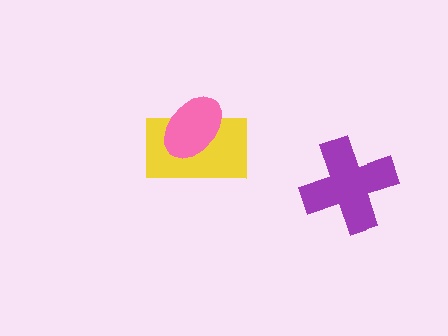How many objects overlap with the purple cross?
0 objects overlap with the purple cross.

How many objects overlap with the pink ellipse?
1 object overlaps with the pink ellipse.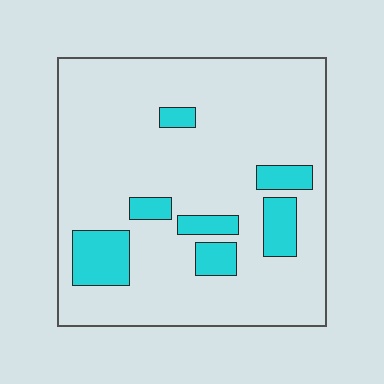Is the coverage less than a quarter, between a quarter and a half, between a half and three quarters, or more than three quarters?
Less than a quarter.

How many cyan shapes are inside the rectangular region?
7.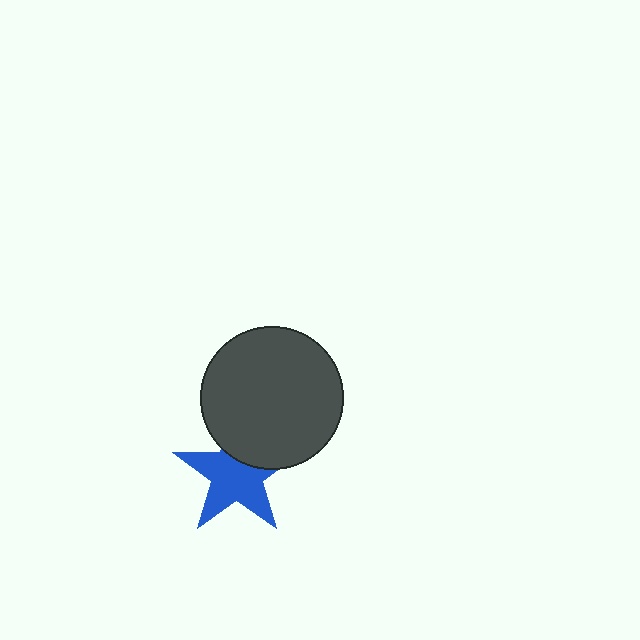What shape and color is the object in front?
The object in front is a dark gray circle.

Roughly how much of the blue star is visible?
Most of it is visible (roughly 69%).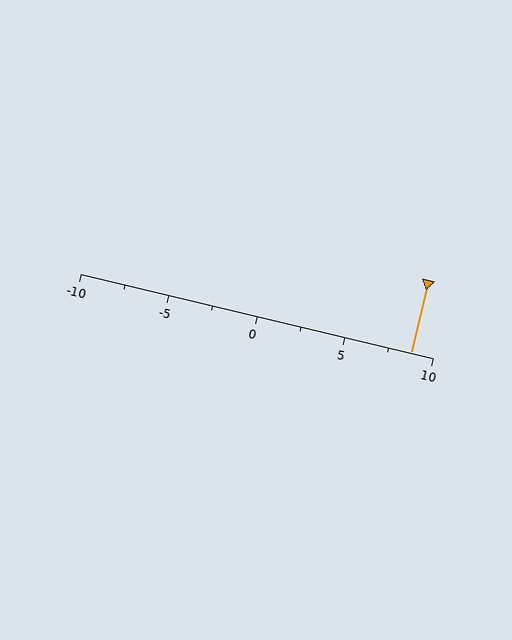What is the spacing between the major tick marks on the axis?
The major ticks are spaced 5 apart.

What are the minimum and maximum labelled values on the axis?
The axis runs from -10 to 10.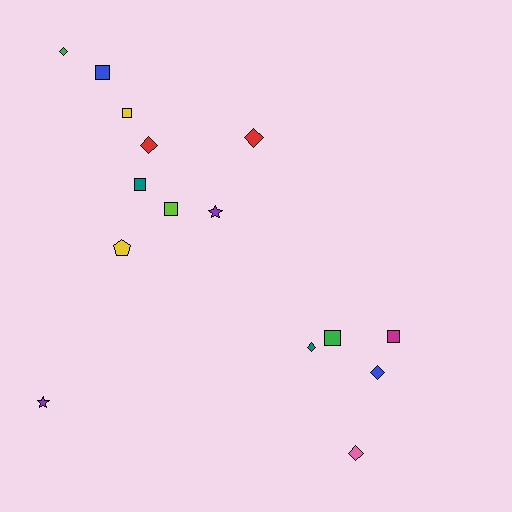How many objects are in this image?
There are 15 objects.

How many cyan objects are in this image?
There are no cyan objects.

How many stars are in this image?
There are 2 stars.